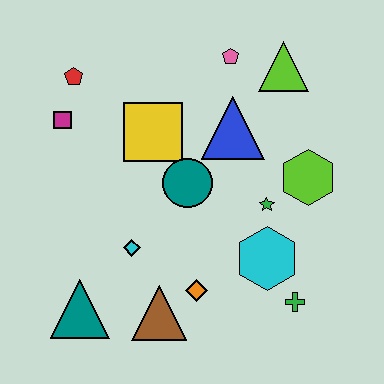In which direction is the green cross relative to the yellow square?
The green cross is below the yellow square.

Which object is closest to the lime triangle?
The pink pentagon is closest to the lime triangle.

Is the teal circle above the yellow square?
No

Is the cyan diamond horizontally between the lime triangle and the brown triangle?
No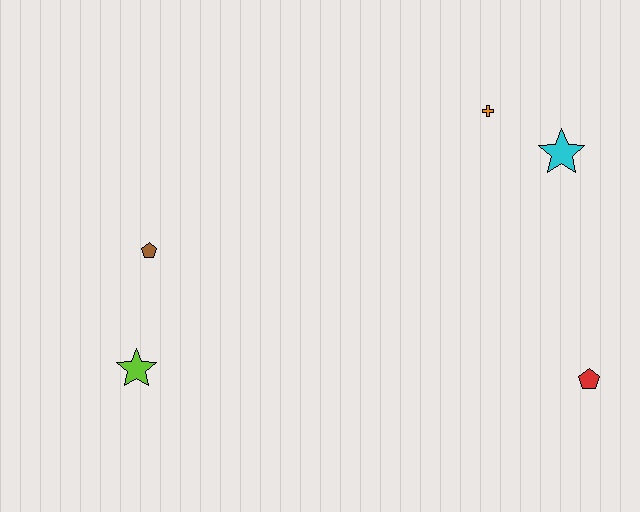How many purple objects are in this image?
There are no purple objects.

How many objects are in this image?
There are 5 objects.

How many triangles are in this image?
There are no triangles.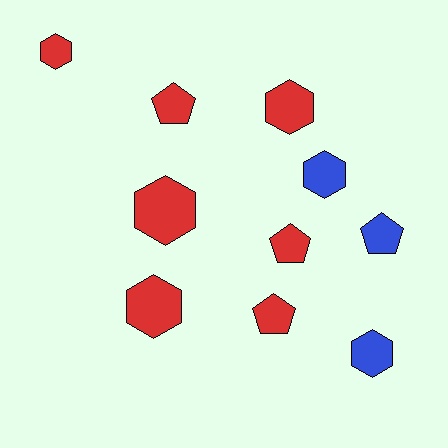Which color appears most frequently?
Red, with 7 objects.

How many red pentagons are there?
There are 3 red pentagons.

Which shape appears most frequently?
Hexagon, with 6 objects.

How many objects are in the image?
There are 10 objects.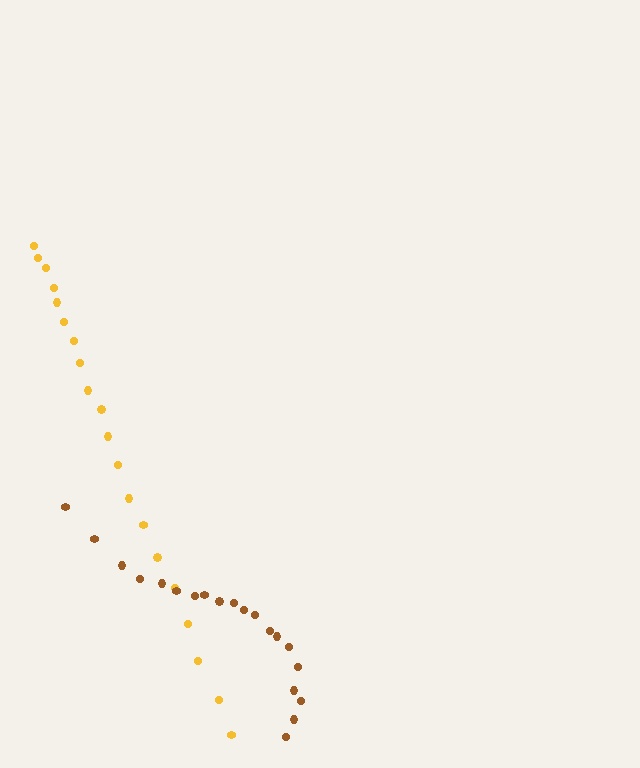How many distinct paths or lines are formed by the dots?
There are 2 distinct paths.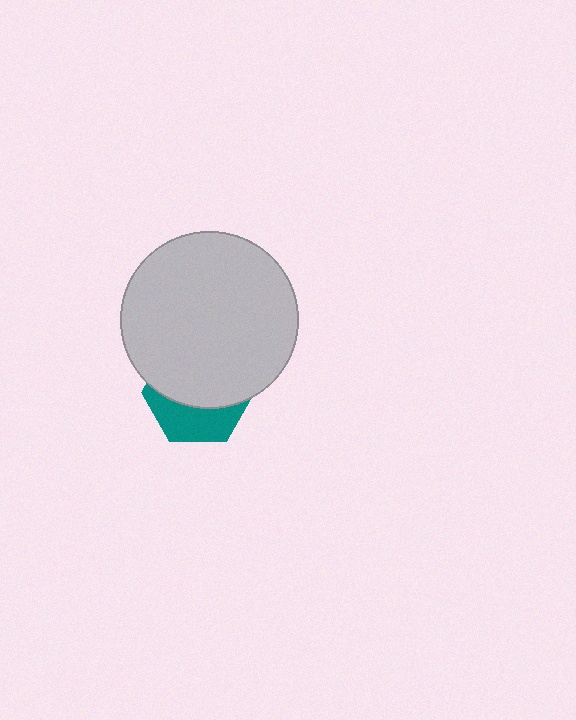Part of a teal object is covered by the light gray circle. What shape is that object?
It is a hexagon.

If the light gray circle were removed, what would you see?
You would see the complete teal hexagon.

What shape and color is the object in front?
The object in front is a light gray circle.